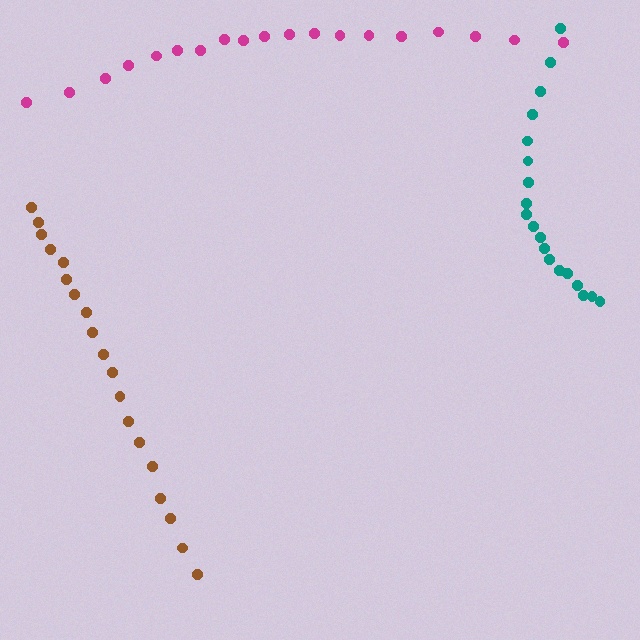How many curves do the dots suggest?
There are 3 distinct paths.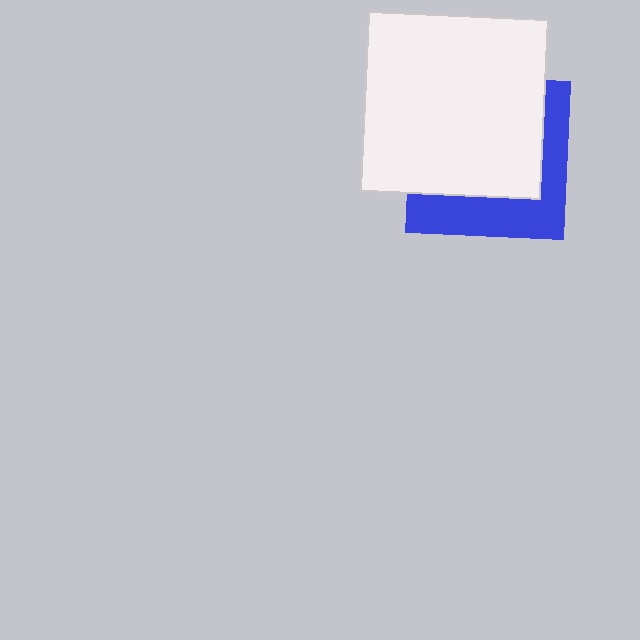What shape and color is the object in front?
The object in front is a white square.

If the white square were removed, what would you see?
You would see the complete blue square.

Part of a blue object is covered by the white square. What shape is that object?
It is a square.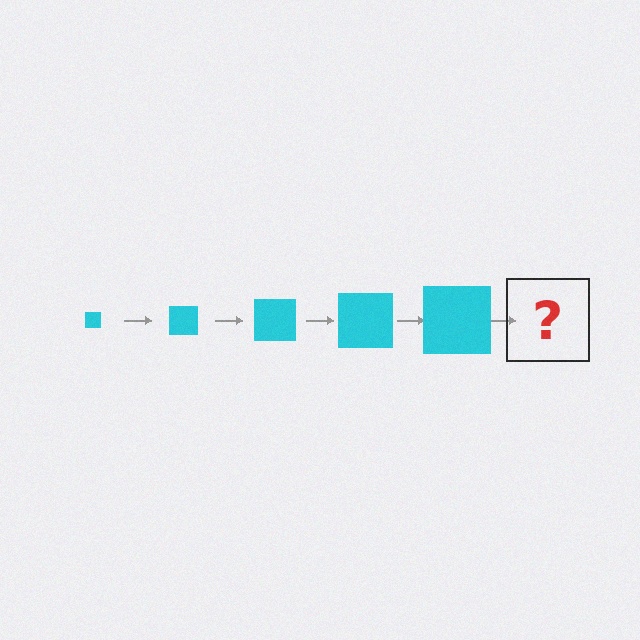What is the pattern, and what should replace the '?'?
The pattern is that the square gets progressively larger each step. The '?' should be a cyan square, larger than the previous one.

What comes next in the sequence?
The next element should be a cyan square, larger than the previous one.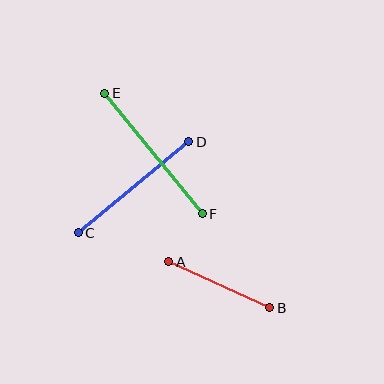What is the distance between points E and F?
The distance is approximately 155 pixels.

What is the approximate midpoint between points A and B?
The midpoint is at approximately (219, 285) pixels.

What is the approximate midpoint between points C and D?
The midpoint is at approximately (134, 187) pixels.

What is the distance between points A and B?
The distance is approximately 111 pixels.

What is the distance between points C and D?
The distance is approximately 143 pixels.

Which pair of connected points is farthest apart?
Points E and F are farthest apart.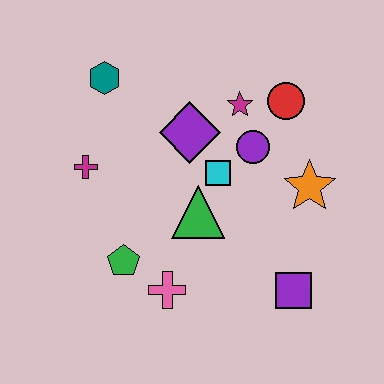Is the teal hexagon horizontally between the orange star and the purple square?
No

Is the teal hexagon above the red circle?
Yes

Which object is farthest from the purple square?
The teal hexagon is farthest from the purple square.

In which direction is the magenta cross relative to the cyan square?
The magenta cross is to the left of the cyan square.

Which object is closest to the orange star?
The purple circle is closest to the orange star.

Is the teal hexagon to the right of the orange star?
No